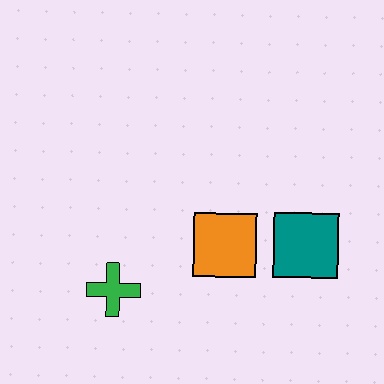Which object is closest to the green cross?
The orange square is closest to the green cross.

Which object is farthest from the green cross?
The teal square is farthest from the green cross.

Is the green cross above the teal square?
No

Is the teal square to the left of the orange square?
No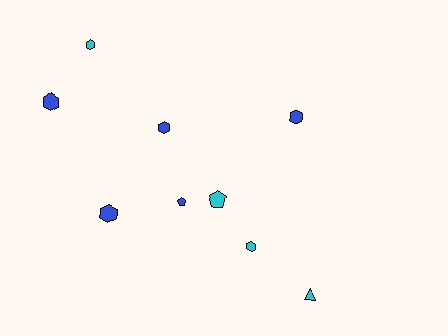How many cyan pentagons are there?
There is 1 cyan pentagon.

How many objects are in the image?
There are 9 objects.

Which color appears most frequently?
Blue, with 5 objects.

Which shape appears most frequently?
Hexagon, with 6 objects.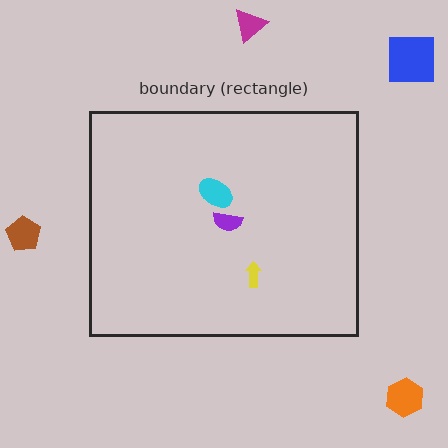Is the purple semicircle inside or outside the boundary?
Inside.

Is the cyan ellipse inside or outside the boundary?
Inside.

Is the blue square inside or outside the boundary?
Outside.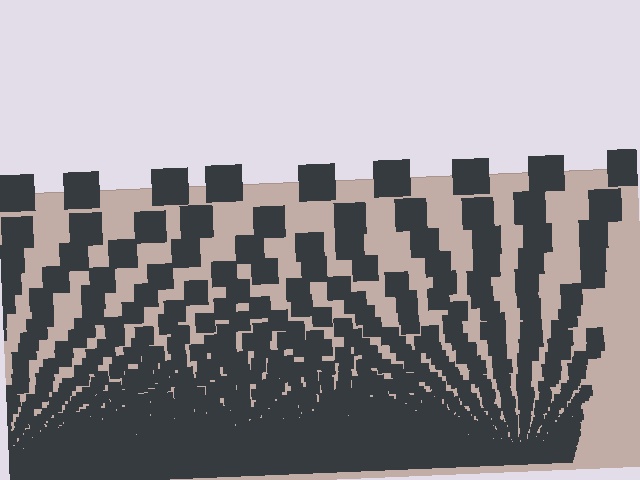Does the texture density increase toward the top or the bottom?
Density increases toward the bottom.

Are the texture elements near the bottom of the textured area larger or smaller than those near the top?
Smaller. The gradient is inverted — elements near the bottom are smaller and denser.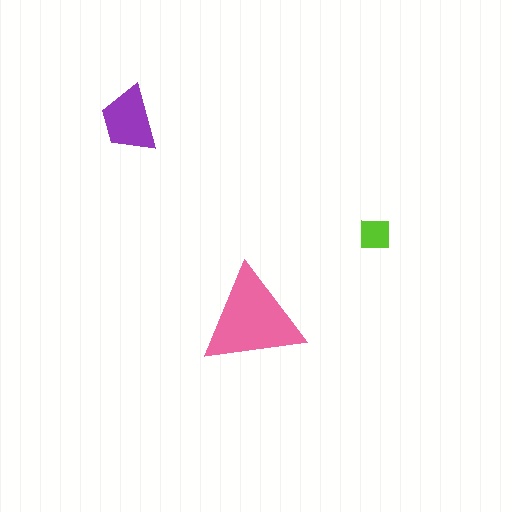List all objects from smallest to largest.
The lime square, the purple trapezoid, the pink triangle.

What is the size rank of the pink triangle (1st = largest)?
1st.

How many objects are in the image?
There are 3 objects in the image.